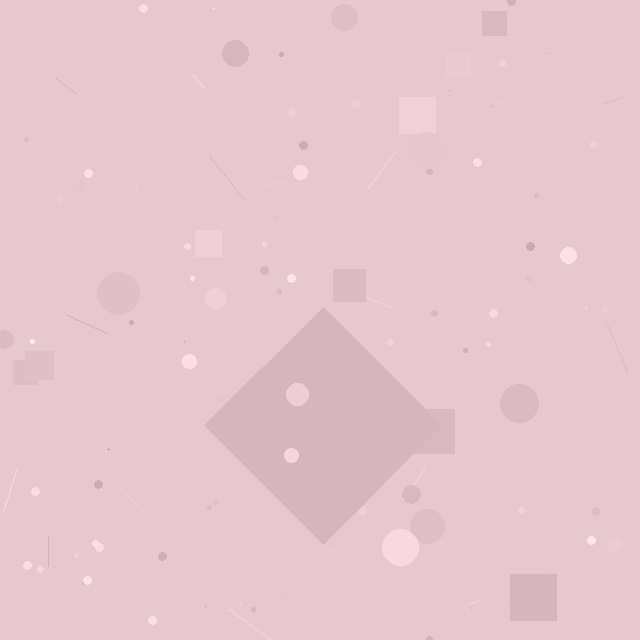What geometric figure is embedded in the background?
A diamond is embedded in the background.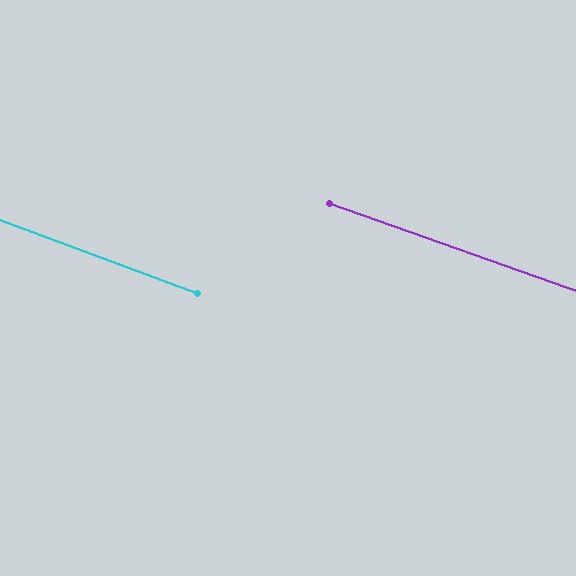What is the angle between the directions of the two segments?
Approximately 1 degree.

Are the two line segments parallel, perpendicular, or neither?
Parallel — their directions differ by only 1.0°.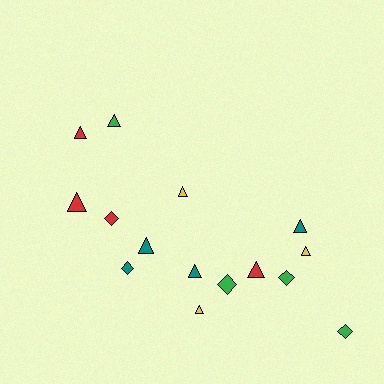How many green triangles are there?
There is 1 green triangle.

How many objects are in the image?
There are 15 objects.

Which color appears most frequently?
Red, with 4 objects.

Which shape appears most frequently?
Triangle, with 10 objects.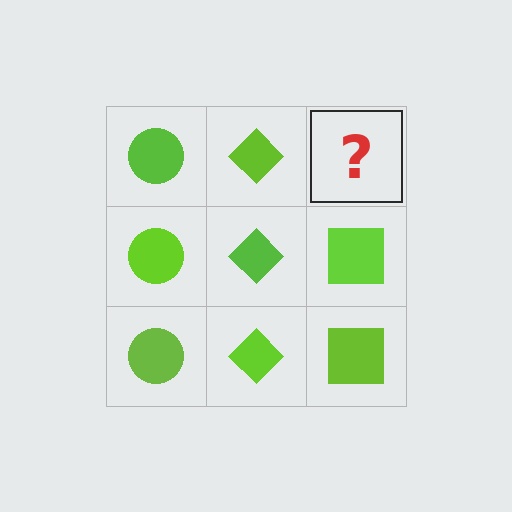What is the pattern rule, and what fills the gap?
The rule is that each column has a consistent shape. The gap should be filled with a lime square.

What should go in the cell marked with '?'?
The missing cell should contain a lime square.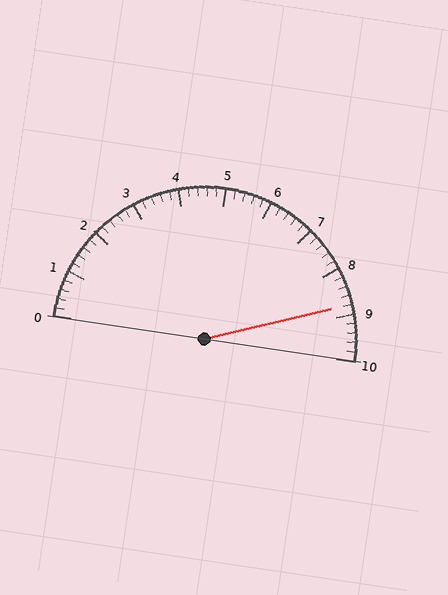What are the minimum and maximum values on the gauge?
The gauge ranges from 0 to 10.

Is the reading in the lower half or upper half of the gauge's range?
The reading is in the upper half of the range (0 to 10).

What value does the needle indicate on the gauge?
The needle indicates approximately 8.8.